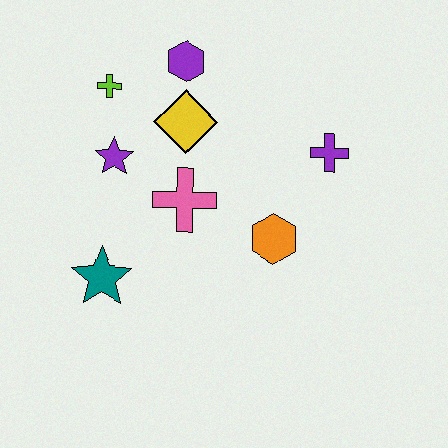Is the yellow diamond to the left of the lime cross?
No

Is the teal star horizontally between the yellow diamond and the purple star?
No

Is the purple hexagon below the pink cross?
No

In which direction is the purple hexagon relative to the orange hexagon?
The purple hexagon is above the orange hexagon.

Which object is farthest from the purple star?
The purple cross is farthest from the purple star.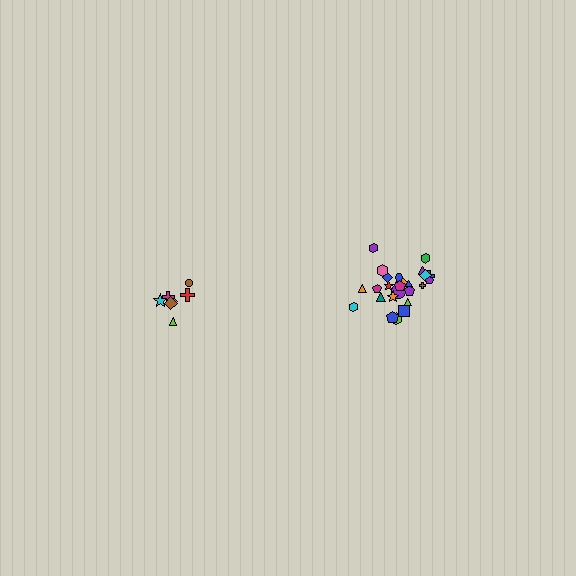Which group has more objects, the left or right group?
The right group.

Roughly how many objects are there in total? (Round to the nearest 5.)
Roughly 30 objects in total.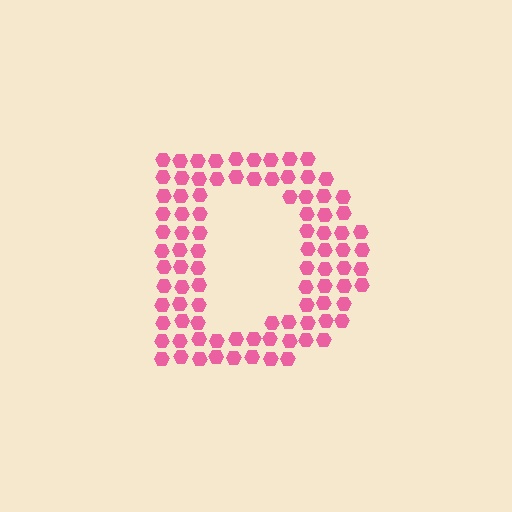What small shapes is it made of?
It is made of small hexagons.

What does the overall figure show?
The overall figure shows the letter D.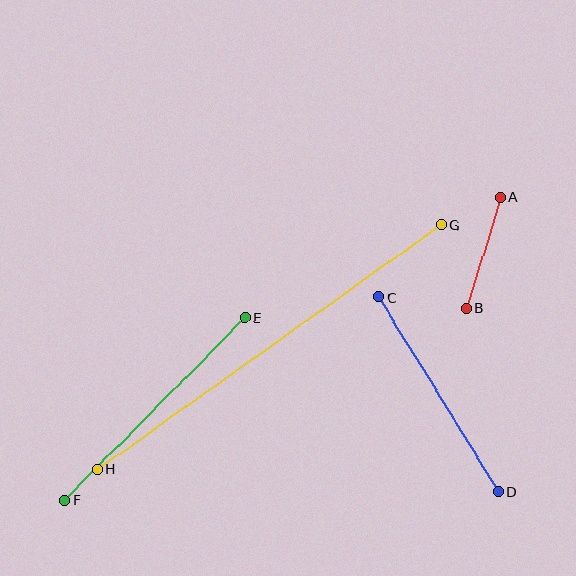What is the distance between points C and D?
The distance is approximately 229 pixels.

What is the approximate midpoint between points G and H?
The midpoint is at approximately (270, 347) pixels.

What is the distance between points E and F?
The distance is approximately 257 pixels.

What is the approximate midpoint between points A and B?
The midpoint is at approximately (483, 253) pixels.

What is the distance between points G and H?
The distance is approximately 422 pixels.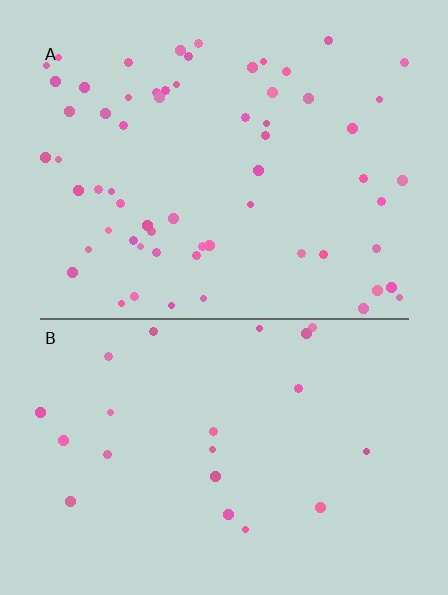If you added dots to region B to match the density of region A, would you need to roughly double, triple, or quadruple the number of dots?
Approximately triple.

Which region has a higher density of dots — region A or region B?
A (the top).